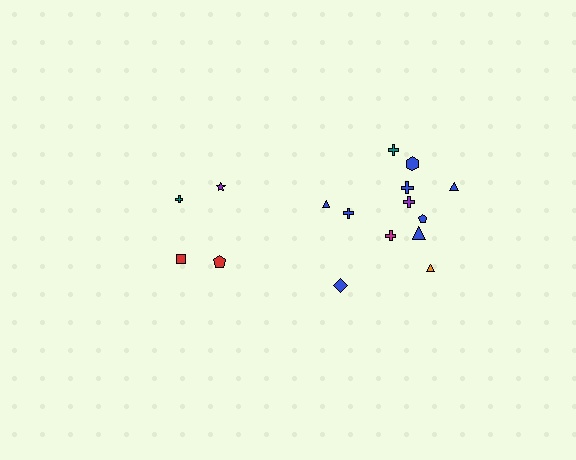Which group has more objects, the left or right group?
The right group.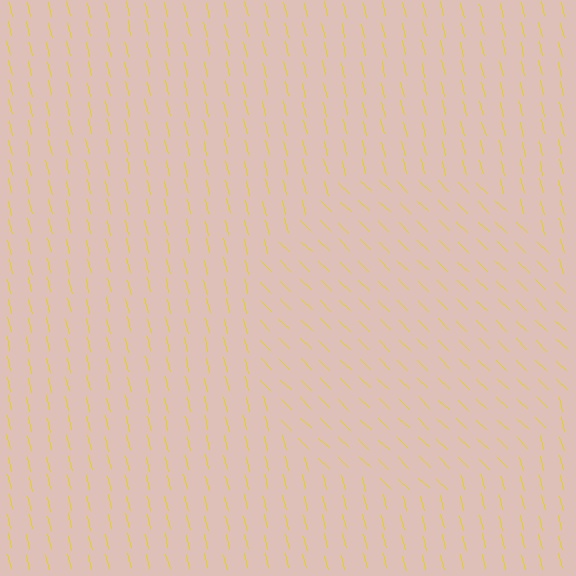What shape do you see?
I see a circle.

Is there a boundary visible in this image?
Yes, there is a texture boundary formed by a change in line orientation.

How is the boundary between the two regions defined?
The boundary is defined purely by a change in line orientation (approximately 32 degrees difference). All lines are the same color and thickness.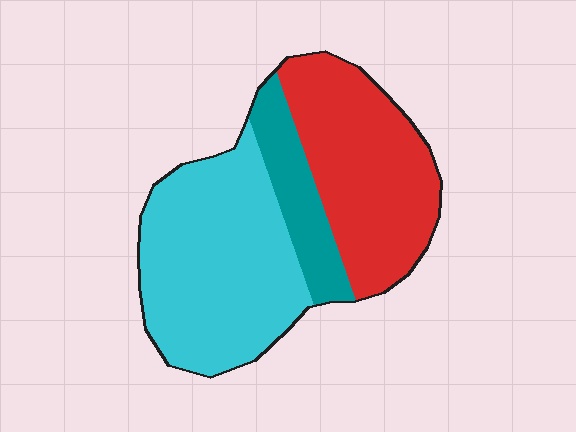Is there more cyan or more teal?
Cyan.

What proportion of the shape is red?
Red covers about 40% of the shape.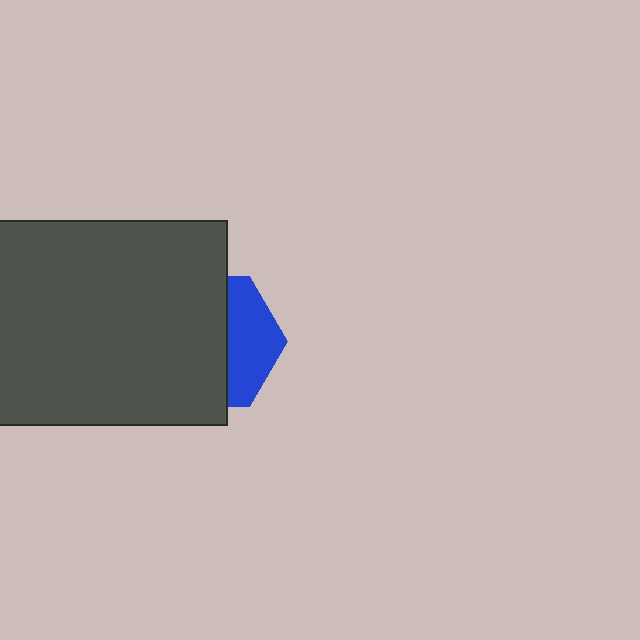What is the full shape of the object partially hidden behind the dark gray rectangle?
The partially hidden object is a blue hexagon.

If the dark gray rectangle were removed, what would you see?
You would see the complete blue hexagon.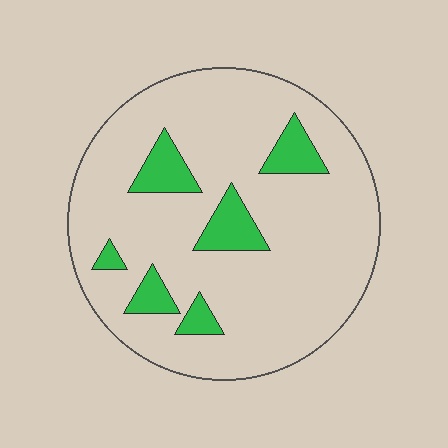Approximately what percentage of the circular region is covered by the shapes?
Approximately 15%.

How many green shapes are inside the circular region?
6.